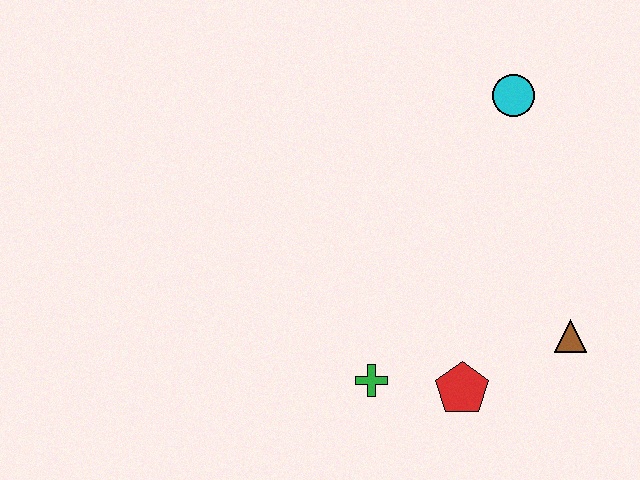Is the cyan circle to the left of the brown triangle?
Yes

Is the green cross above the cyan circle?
No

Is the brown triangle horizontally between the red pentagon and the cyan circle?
No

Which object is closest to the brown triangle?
The red pentagon is closest to the brown triangle.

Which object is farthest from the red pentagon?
The cyan circle is farthest from the red pentagon.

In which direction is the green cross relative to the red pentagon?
The green cross is to the left of the red pentagon.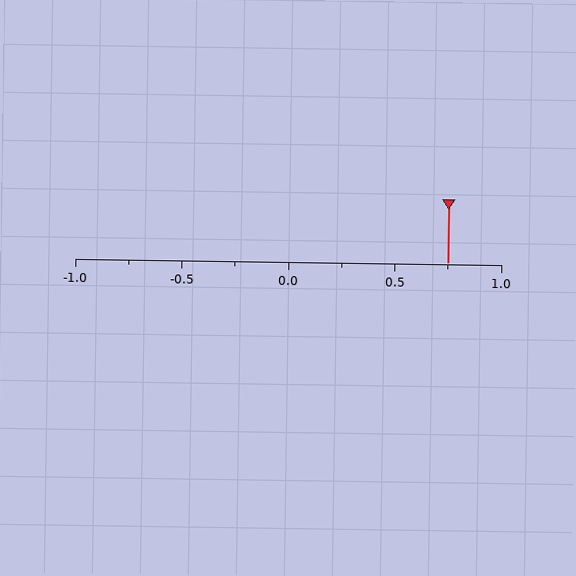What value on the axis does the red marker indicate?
The marker indicates approximately 0.75.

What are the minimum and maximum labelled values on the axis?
The axis runs from -1.0 to 1.0.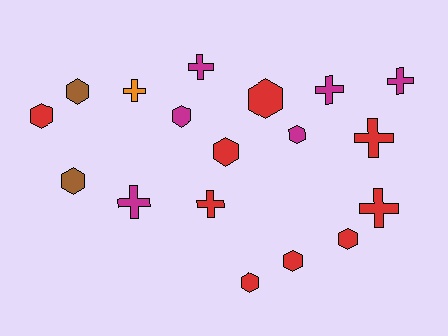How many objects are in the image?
There are 18 objects.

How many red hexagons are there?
There are 6 red hexagons.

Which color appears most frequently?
Red, with 9 objects.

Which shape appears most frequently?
Hexagon, with 10 objects.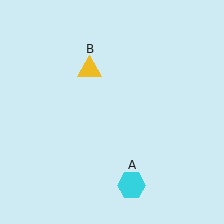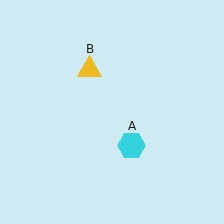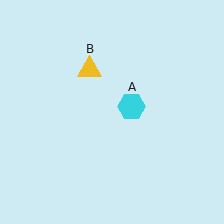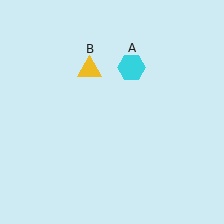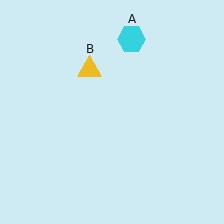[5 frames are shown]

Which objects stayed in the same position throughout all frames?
Yellow triangle (object B) remained stationary.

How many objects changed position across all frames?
1 object changed position: cyan hexagon (object A).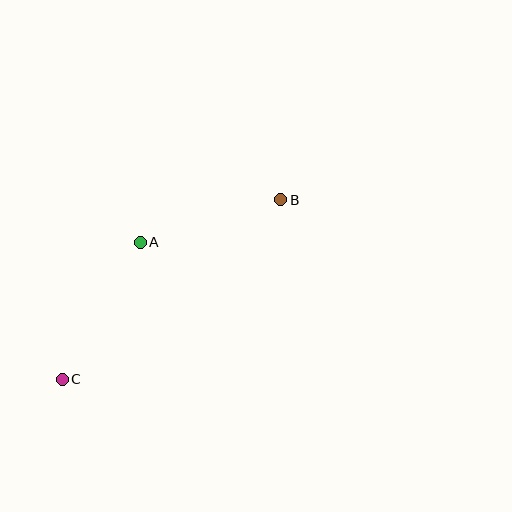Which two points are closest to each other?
Points A and B are closest to each other.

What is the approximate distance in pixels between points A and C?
The distance between A and C is approximately 158 pixels.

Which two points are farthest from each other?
Points B and C are farthest from each other.